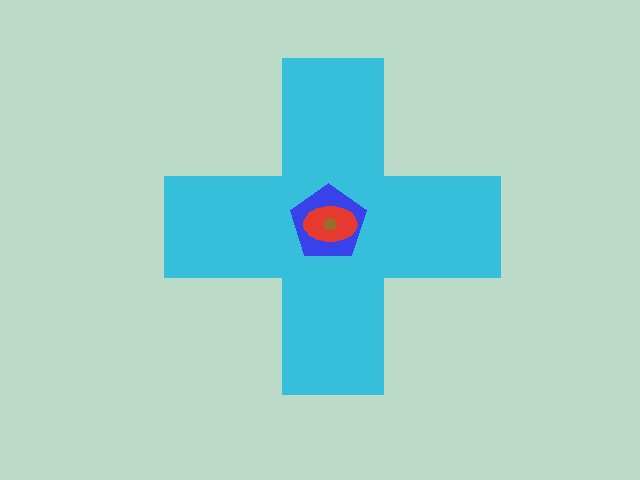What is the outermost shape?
The cyan cross.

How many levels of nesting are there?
4.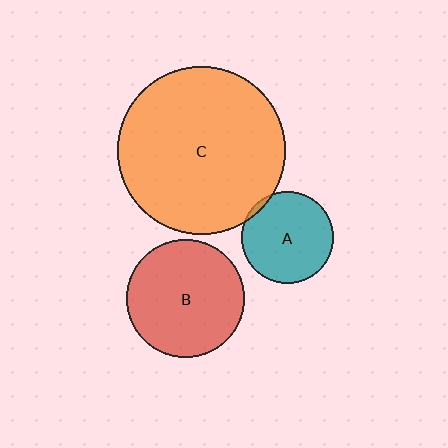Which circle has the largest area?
Circle C (orange).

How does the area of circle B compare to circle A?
Approximately 1.7 times.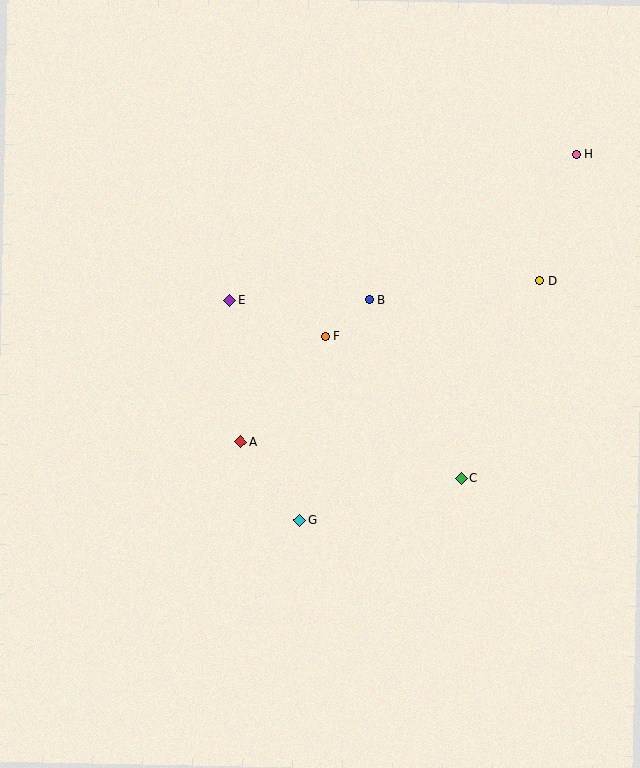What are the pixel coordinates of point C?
Point C is at (462, 478).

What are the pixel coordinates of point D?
Point D is at (540, 281).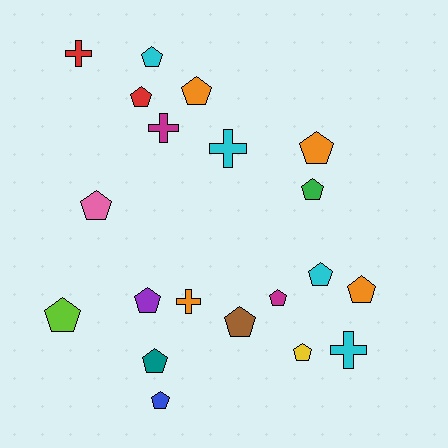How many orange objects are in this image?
There are 4 orange objects.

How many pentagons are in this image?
There are 15 pentagons.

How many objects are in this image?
There are 20 objects.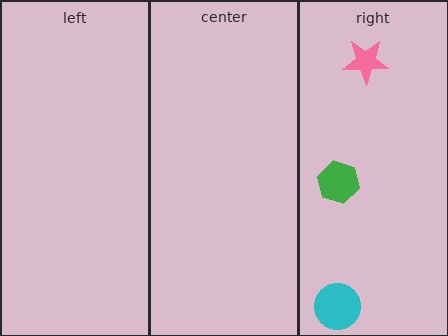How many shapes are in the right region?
3.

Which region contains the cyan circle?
The right region.